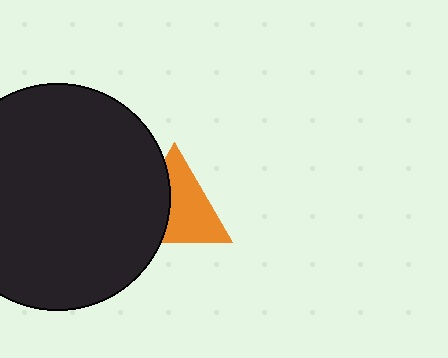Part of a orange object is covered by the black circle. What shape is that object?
It is a triangle.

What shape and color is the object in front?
The object in front is a black circle.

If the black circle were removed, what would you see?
You would see the complete orange triangle.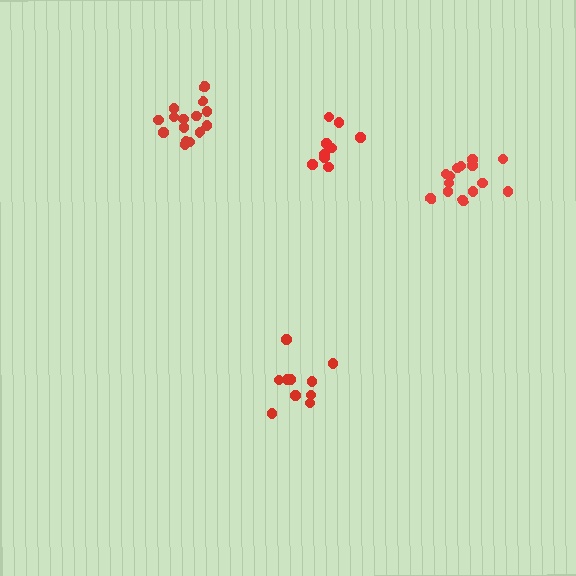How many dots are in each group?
Group 1: 9 dots, Group 2: 10 dots, Group 3: 14 dots, Group 4: 15 dots (48 total).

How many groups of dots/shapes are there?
There are 4 groups.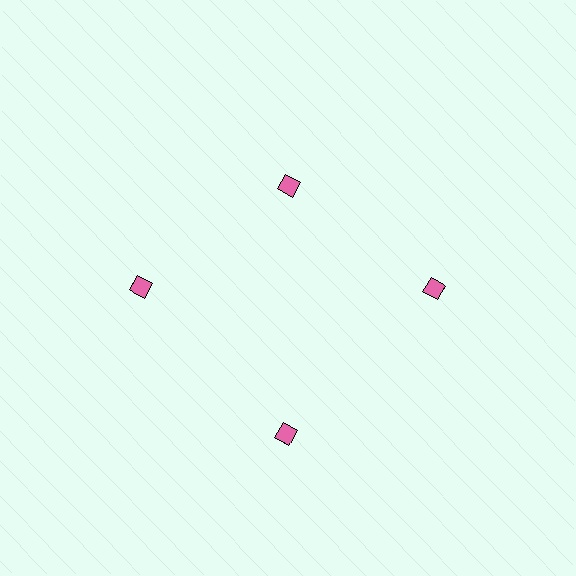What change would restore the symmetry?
The symmetry would be restored by moving it outward, back onto the ring so that all 4 diamonds sit at equal angles and equal distance from the center.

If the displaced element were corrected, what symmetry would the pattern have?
It would have 4-fold rotational symmetry — the pattern would map onto itself every 90 degrees.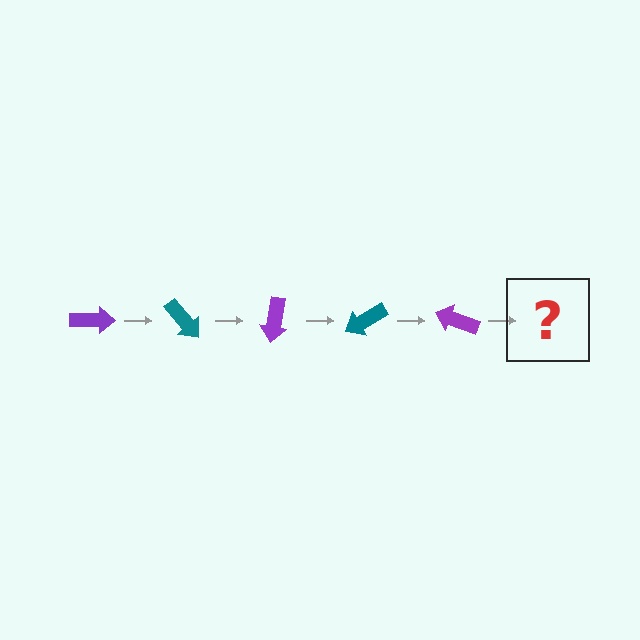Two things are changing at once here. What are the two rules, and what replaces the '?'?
The two rules are that it rotates 50 degrees each step and the color cycles through purple and teal. The '?' should be a teal arrow, rotated 250 degrees from the start.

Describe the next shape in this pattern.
It should be a teal arrow, rotated 250 degrees from the start.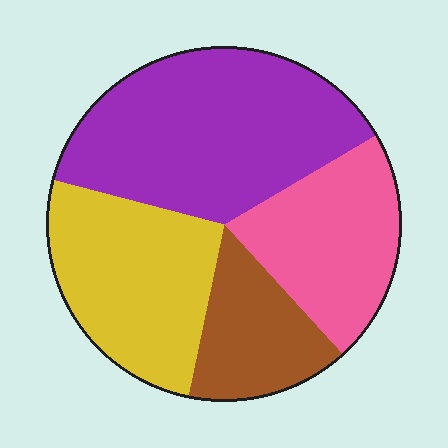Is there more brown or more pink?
Pink.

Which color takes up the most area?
Purple, at roughly 40%.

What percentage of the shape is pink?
Pink takes up about one fifth (1/5) of the shape.